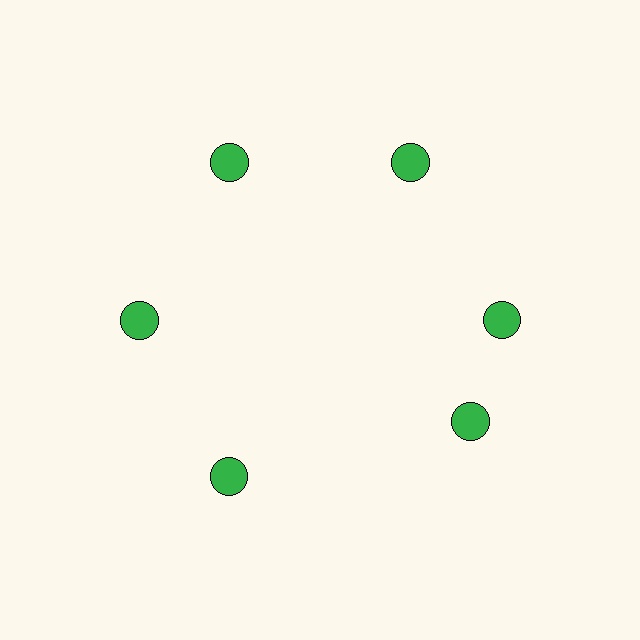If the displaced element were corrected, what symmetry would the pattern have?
It would have 6-fold rotational symmetry — the pattern would map onto itself every 60 degrees.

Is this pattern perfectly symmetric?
No. The 6 green circles are arranged in a ring, but one element near the 5 o'clock position is rotated out of alignment along the ring, breaking the 6-fold rotational symmetry.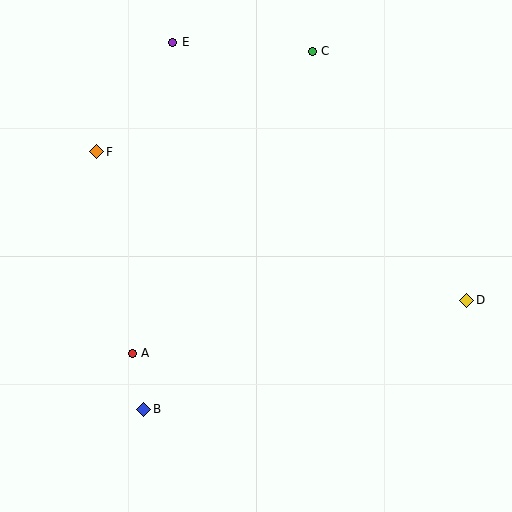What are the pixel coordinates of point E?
Point E is at (173, 42).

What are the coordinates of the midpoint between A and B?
The midpoint between A and B is at (138, 381).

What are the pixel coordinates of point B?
Point B is at (144, 409).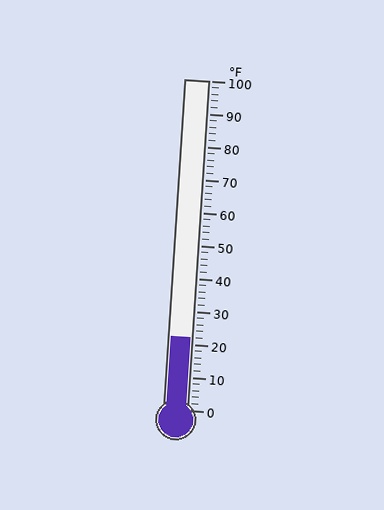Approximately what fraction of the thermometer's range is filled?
The thermometer is filled to approximately 20% of its range.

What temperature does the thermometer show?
The thermometer shows approximately 22°F.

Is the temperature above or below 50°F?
The temperature is below 50°F.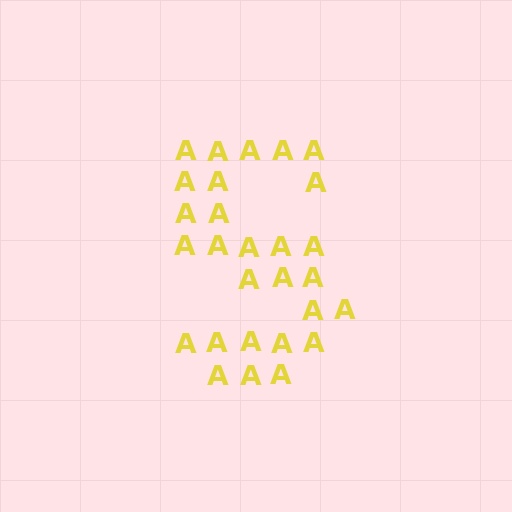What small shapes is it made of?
It is made of small letter A's.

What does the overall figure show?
The overall figure shows the letter S.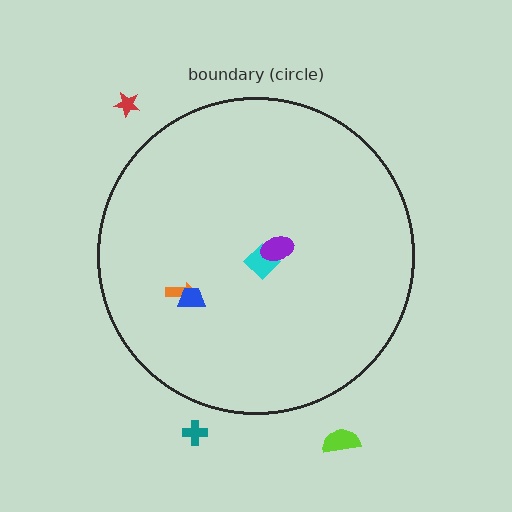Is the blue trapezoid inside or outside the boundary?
Inside.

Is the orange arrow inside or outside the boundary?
Inside.